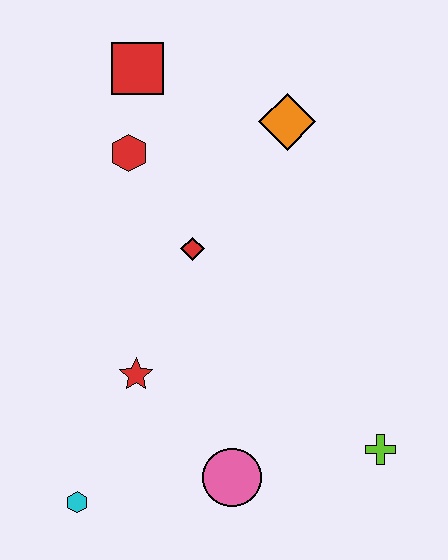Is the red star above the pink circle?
Yes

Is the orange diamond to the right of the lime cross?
No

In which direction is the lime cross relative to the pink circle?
The lime cross is to the right of the pink circle.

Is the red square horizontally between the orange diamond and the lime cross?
No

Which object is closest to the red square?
The red hexagon is closest to the red square.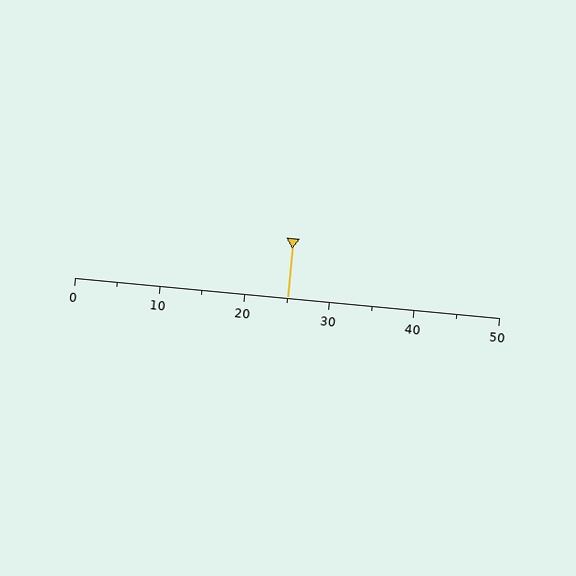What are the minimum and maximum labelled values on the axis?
The axis runs from 0 to 50.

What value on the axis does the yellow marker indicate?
The marker indicates approximately 25.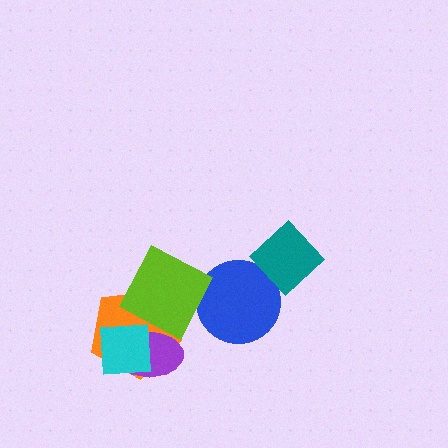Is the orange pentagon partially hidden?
Yes, it is partially covered by another shape.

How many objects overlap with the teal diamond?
0 objects overlap with the teal diamond.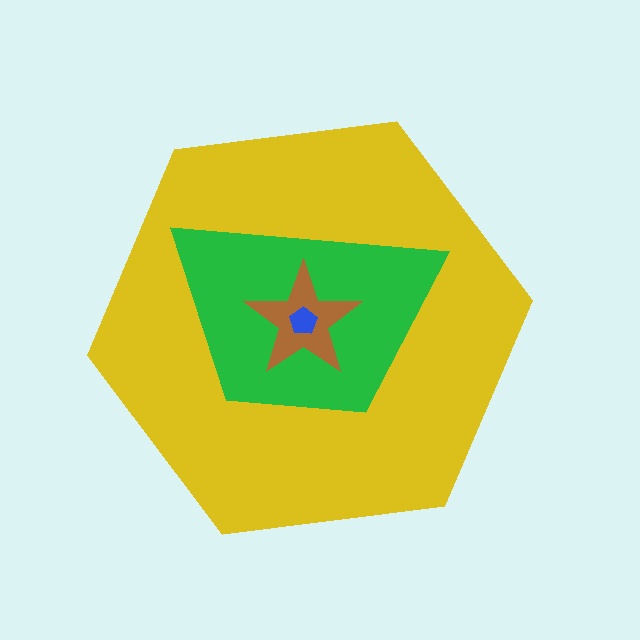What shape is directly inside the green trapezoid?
The brown star.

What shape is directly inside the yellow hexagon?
The green trapezoid.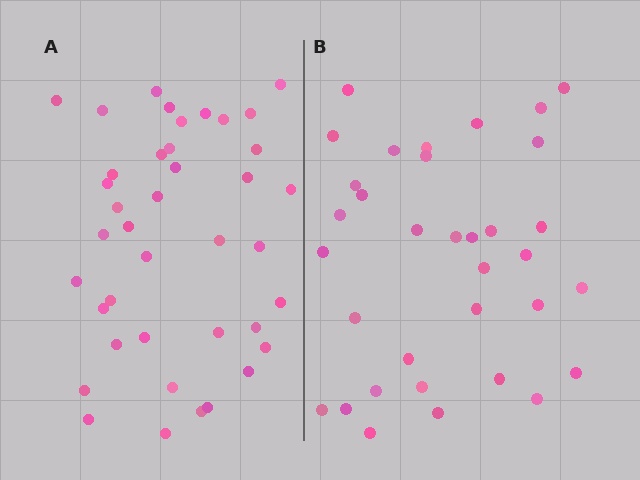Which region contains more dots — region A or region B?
Region A (the left region) has more dots.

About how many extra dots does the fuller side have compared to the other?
Region A has about 6 more dots than region B.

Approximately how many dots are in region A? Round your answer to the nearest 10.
About 40 dots.